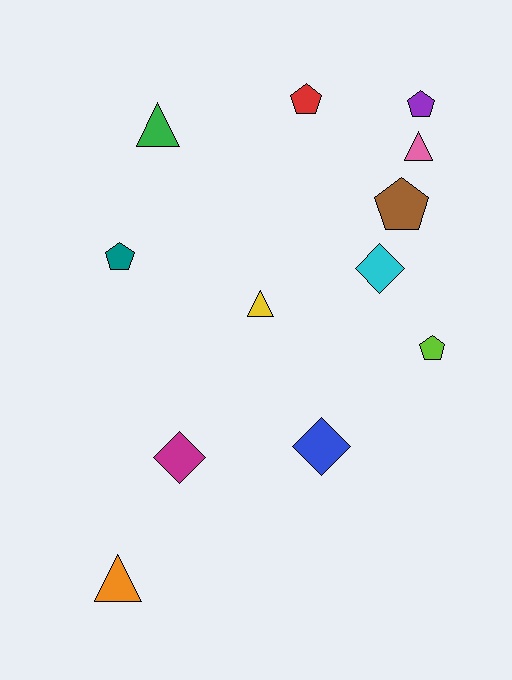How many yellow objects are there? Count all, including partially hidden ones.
There is 1 yellow object.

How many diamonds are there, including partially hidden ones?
There are 3 diamonds.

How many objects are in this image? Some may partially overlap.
There are 12 objects.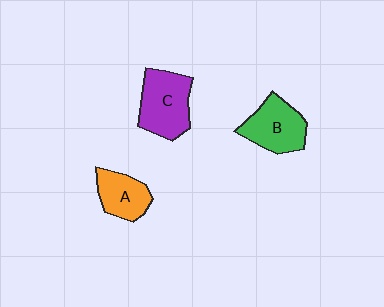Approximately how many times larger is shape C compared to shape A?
Approximately 1.5 times.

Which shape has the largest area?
Shape C (purple).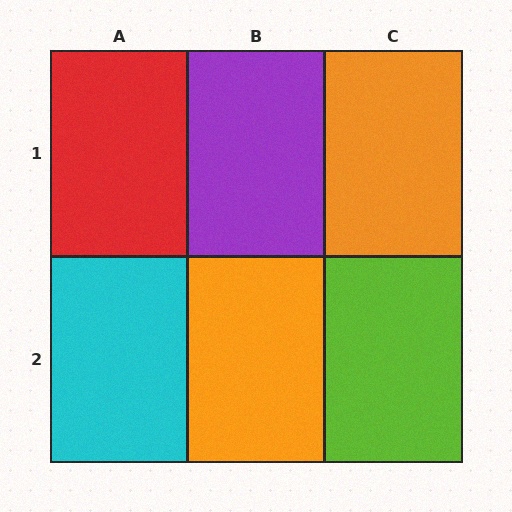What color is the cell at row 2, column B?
Orange.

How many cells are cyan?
1 cell is cyan.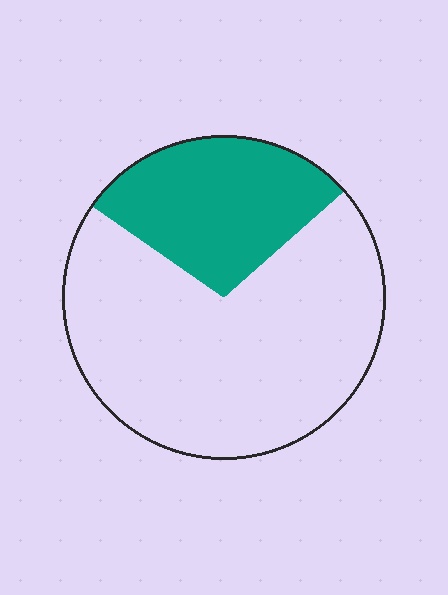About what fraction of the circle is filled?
About one quarter (1/4).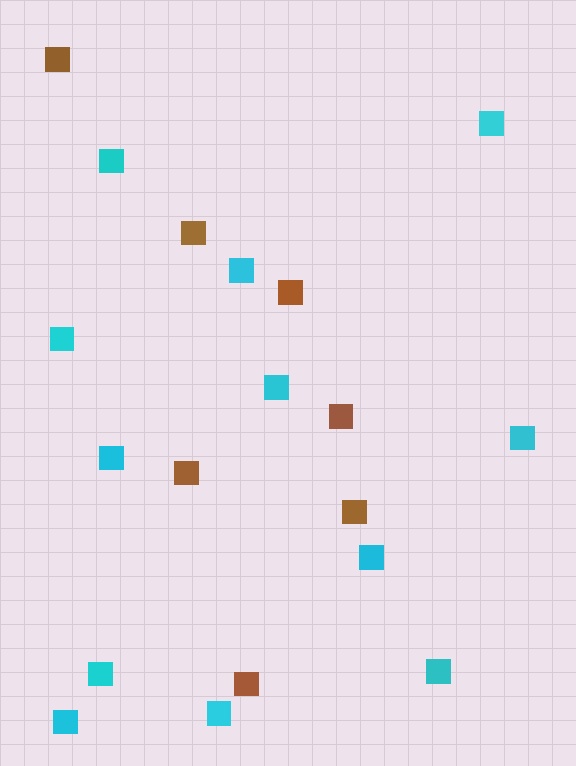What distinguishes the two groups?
There are 2 groups: one group of cyan squares (12) and one group of brown squares (7).